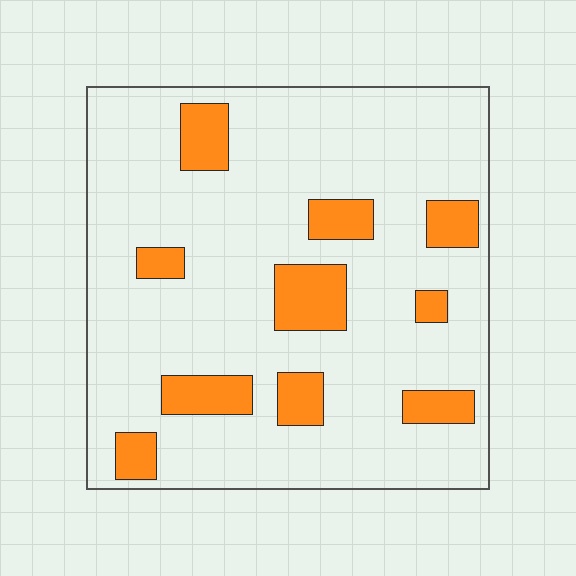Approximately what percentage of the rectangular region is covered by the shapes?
Approximately 15%.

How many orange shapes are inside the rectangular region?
10.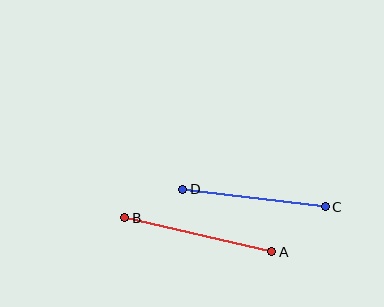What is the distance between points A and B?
The distance is approximately 151 pixels.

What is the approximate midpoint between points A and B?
The midpoint is at approximately (198, 235) pixels.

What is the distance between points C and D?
The distance is approximately 144 pixels.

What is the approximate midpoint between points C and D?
The midpoint is at approximately (254, 198) pixels.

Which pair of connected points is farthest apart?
Points A and B are farthest apart.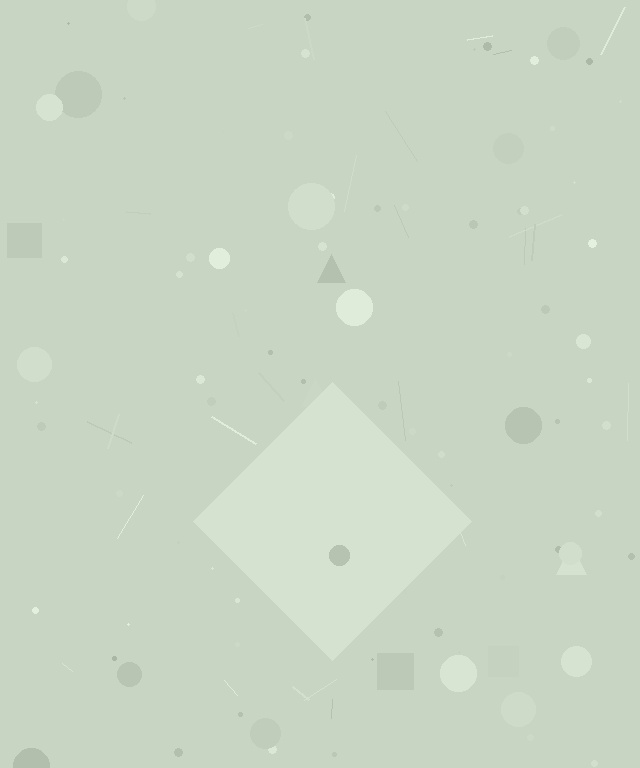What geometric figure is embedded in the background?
A diamond is embedded in the background.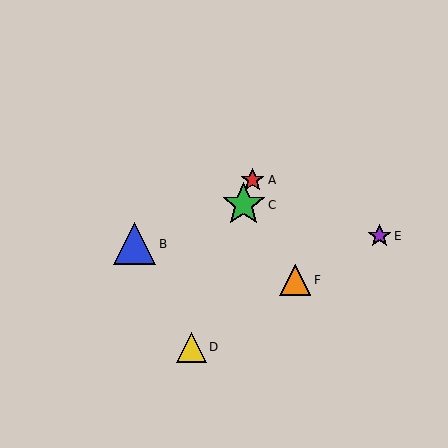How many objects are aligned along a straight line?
3 objects (A, C, D) are aligned along a straight line.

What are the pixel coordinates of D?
Object D is at (191, 347).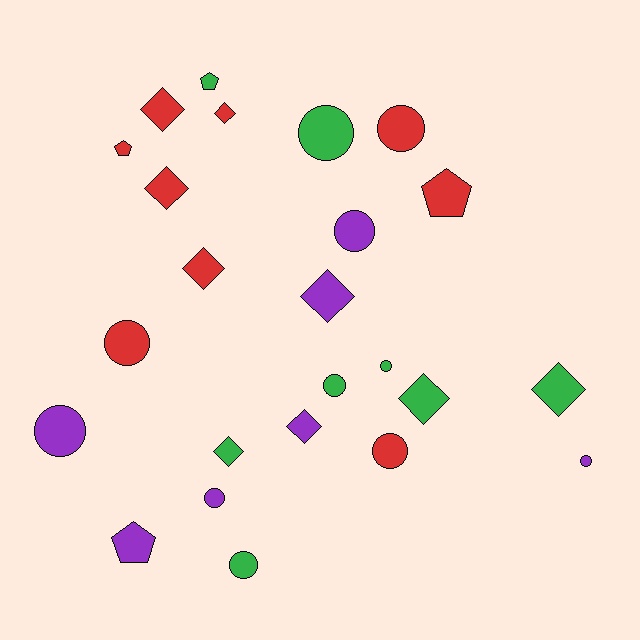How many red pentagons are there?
There are 2 red pentagons.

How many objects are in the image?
There are 24 objects.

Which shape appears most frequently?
Circle, with 11 objects.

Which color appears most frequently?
Red, with 9 objects.